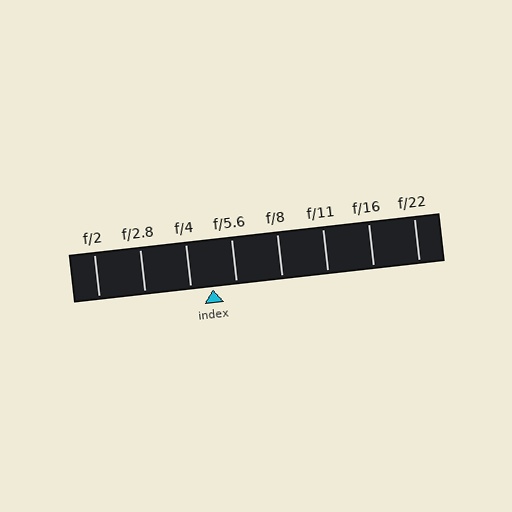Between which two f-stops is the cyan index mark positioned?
The index mark is between f/4 and f/5.6.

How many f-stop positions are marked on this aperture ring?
There are 8 f-stop positions marked.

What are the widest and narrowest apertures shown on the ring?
The widest aperture shown is f/2 and the narrowest is f/22.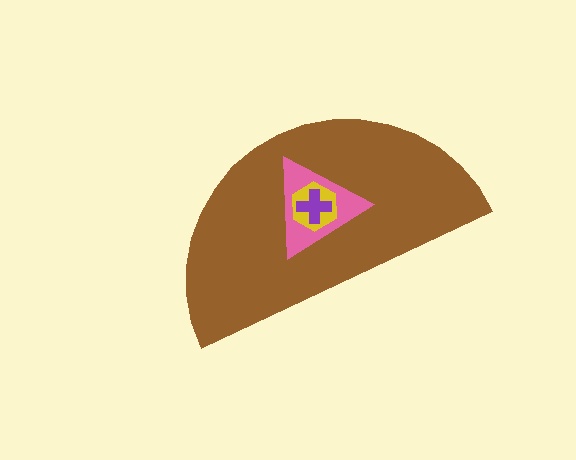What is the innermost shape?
The purple cross.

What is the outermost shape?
The brown semicircle.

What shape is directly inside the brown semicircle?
The pink triangle.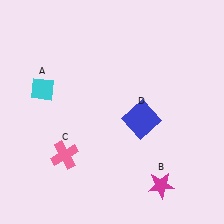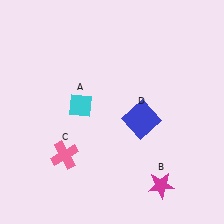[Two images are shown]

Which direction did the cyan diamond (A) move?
The cyan diamond (A) moved right.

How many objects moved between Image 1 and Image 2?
1 object moved between the two images.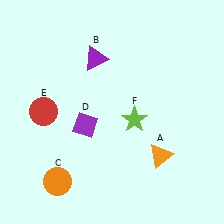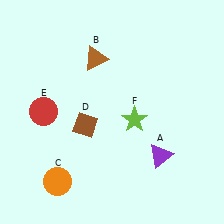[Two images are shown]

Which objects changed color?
A changed from orange to purple. B changed from purple to brown. D changed from purple to brown.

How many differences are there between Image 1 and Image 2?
There are 3 differences between the two images.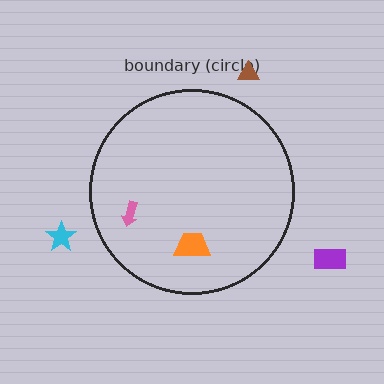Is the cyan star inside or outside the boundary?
Outside.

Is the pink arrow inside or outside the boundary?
Inside.